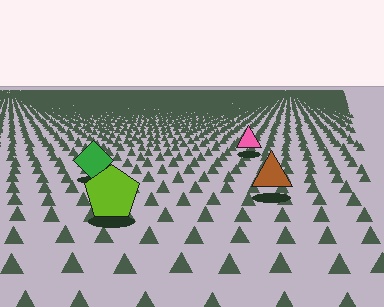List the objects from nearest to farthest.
From nearest to farthest: the lime pentagon, the brown triangle, the green diamond, the pink triangle.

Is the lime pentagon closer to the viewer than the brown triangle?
Yes. The lime pentagon is closer — you can tell from the texture gradient: the ground texture is coarser near it.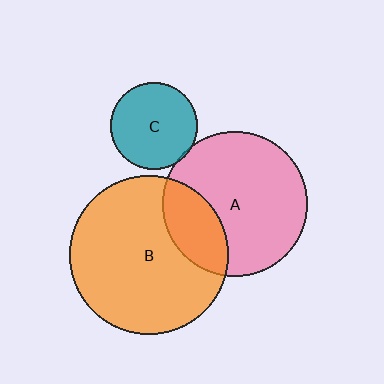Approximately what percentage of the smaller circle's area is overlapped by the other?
Approximately 25%.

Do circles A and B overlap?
Yes.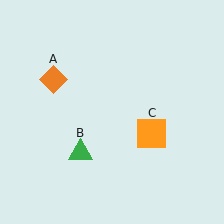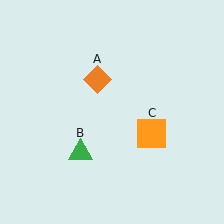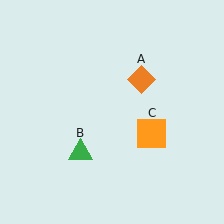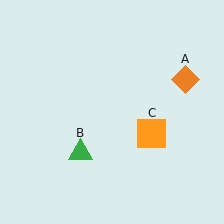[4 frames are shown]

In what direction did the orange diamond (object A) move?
The orange diamond (object A) moved right.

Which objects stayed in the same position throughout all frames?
Green triangle (object B) and orange square (object C) remained stationary.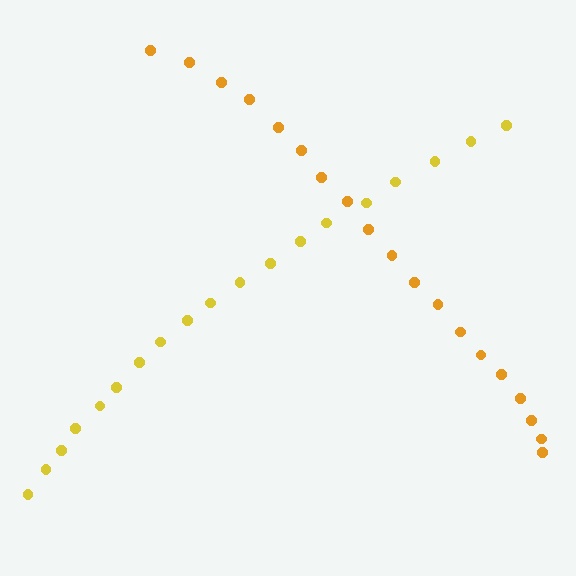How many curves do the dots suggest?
There are 2 distinct paths.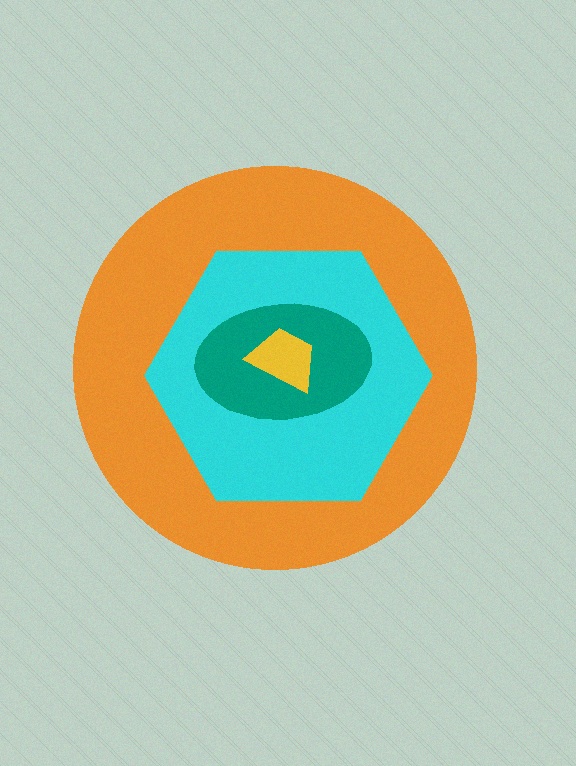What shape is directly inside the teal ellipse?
The yellow trapezoid.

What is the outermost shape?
The orange circle.